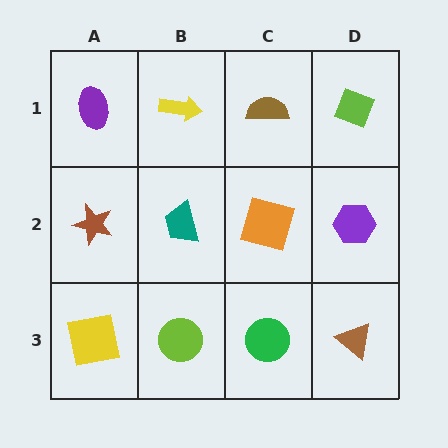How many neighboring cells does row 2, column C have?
4.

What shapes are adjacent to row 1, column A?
A brown star (row 2, column A), a yellow arrow (row 1, column B).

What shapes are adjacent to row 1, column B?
A teal trapezoid (row 2, column B), a purple ellipse (row 1, column A), a brown semicircle (row 1, column C).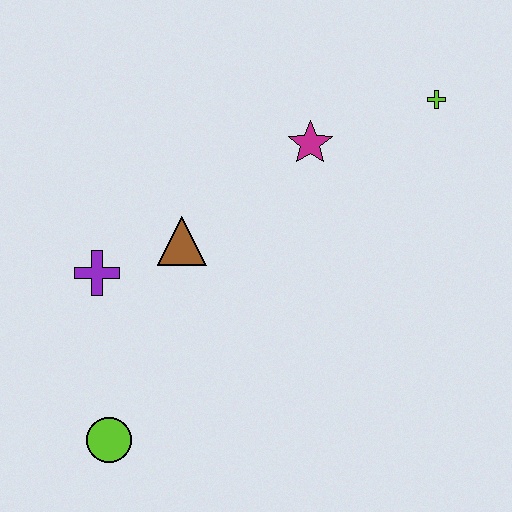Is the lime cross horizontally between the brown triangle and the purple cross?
No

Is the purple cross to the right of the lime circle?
No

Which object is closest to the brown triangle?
The purple cross is closest to the brown triangle.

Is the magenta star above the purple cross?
Yes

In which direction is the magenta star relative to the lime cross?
The magenta star is to the left of the lime cross.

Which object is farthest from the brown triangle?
The lime cross is farthest from the brown triangle.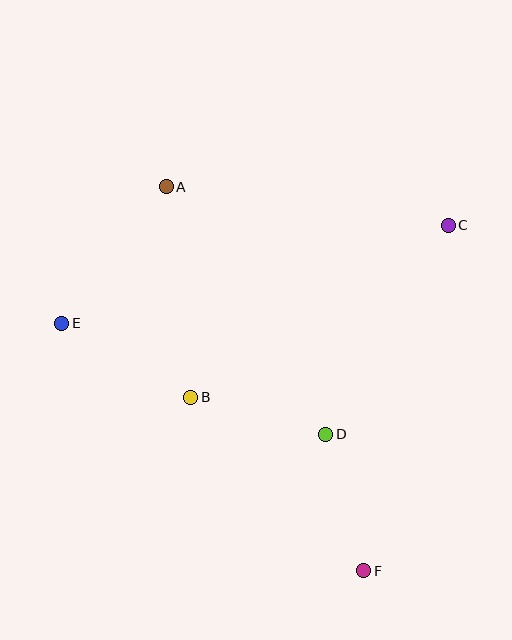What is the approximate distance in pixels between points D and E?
The distance between D and E is approximately 287 pixels.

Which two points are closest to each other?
Points B and D are closest to each other.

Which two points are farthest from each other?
Points A and F are farthest from each other.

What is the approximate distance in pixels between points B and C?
The distance between B and C is approximately 310 pixels.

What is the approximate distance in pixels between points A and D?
The distance between A and D is approximately 295 pixels.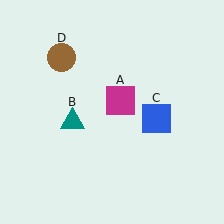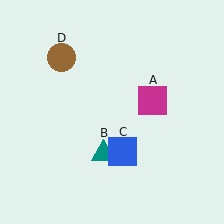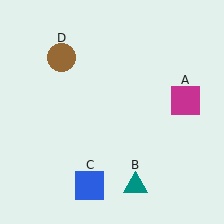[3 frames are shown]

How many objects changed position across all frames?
3 objects changed position: magenta square (object A), teal triangle (object B), blue square (object C).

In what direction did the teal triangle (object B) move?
The teal triangle (object B) moved down and to the right.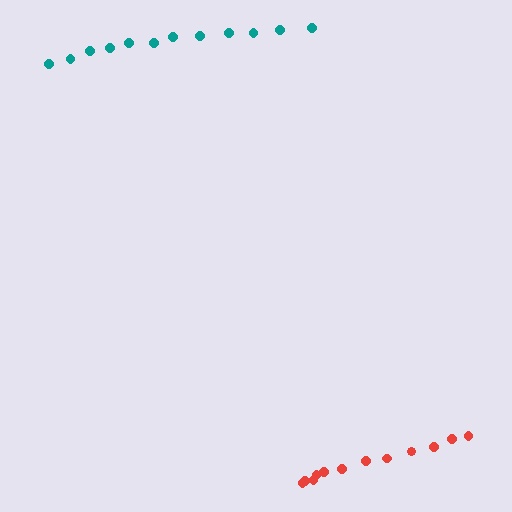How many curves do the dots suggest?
There are 2 distinct paths.